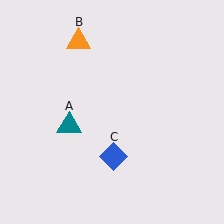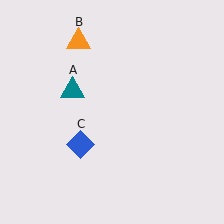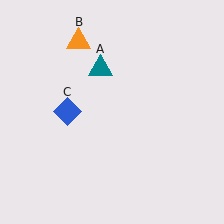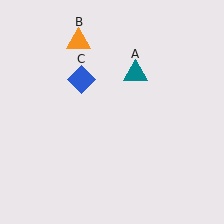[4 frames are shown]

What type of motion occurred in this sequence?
The teal triangle (object A), blue diamond (object C) rotated clockwise around the center of the scene.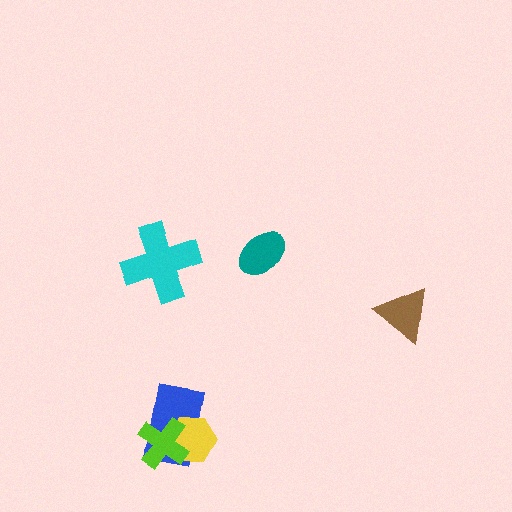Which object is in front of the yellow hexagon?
The lime cross is in front of the yellow hexagon.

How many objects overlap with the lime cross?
2 objects overlap with the lime cross.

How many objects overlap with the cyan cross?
0 objects overlap with the cyan cross.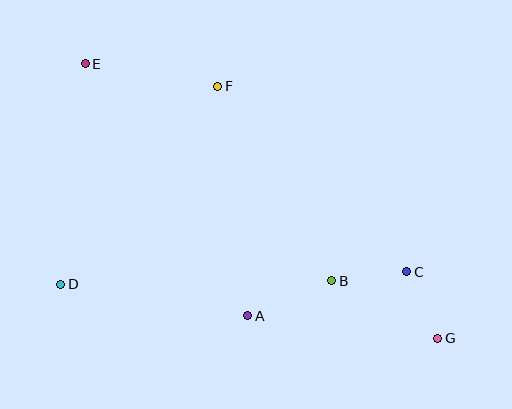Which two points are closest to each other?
Points C and G are closest to each other.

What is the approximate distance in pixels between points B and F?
The distance between B and F is approximately 226 pixels.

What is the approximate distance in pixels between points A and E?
The distance between A and E is approximately 300 pixels.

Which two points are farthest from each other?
Points E and G are farthest from each other.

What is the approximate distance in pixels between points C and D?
The distance between C and D is approximately 346 pixels.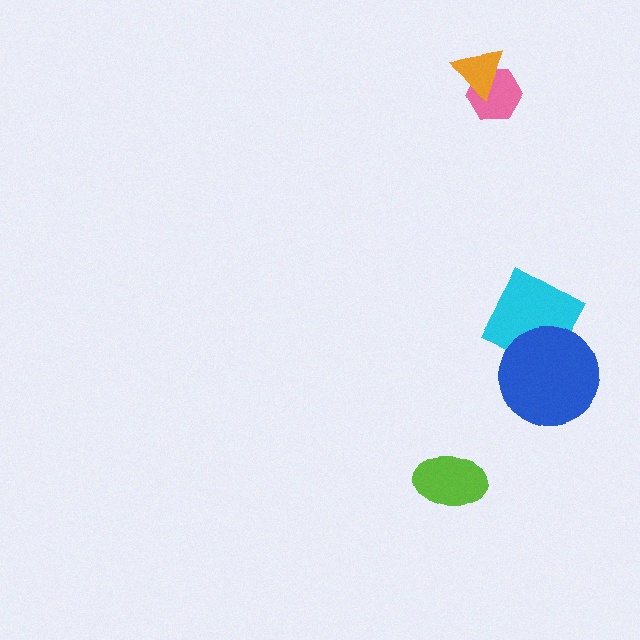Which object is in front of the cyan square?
The blue circle is in front of the cyan square.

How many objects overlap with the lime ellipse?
0 objects overlap with the lime ellipse.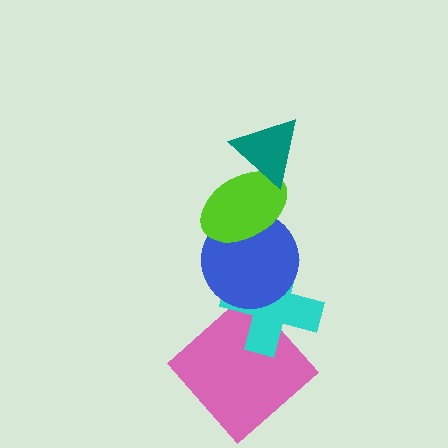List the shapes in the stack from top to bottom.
From top to bottom: the teal triangle, the lime ellipse, the blue circle, the cyan cross, the pink diamond.